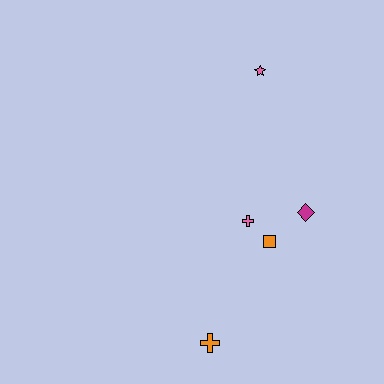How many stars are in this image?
There is 1 star.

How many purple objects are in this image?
There are no purple objects.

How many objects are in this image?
There are 5 objects.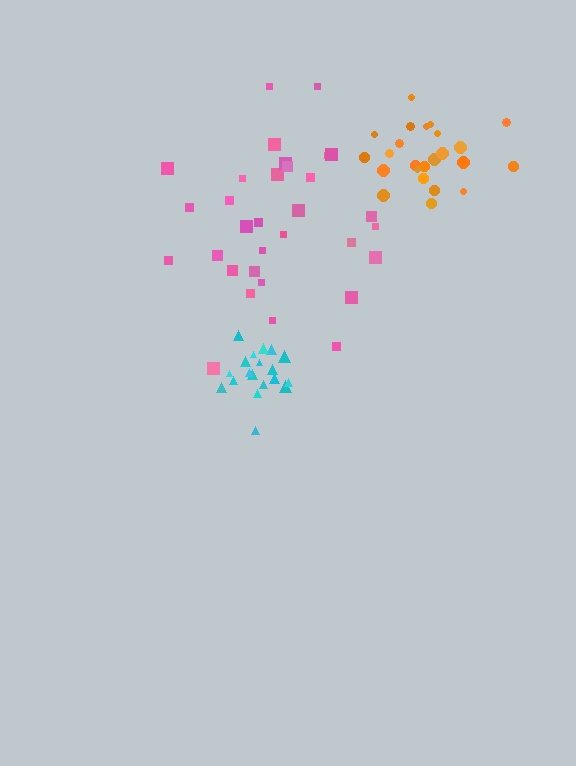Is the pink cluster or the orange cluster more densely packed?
Orange.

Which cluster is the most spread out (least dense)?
Pink.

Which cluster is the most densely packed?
Orange.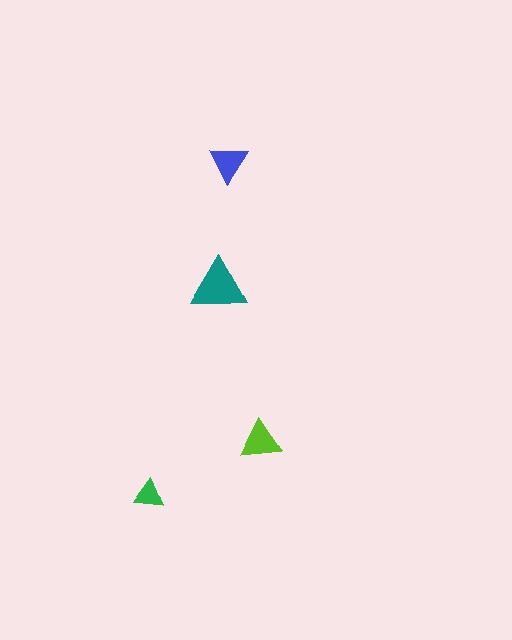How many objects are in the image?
There are 4 objects in the image.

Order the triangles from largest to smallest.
the teal one, the lime one, the blue one, the green one.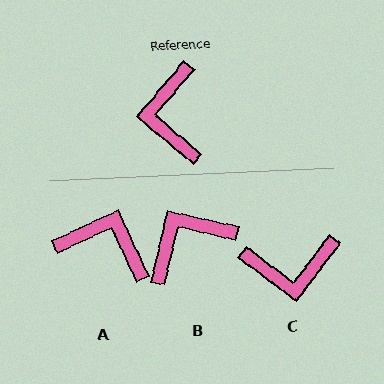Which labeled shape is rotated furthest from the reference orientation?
A, about 115 degrees away.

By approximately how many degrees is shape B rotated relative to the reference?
Approximately 63 degrees clockwise.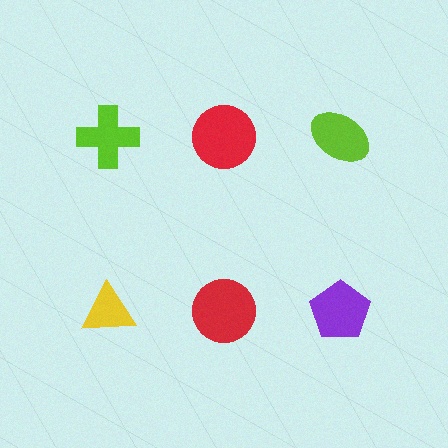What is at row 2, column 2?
A red circle.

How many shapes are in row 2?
3 shapes.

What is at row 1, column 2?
A red circle.